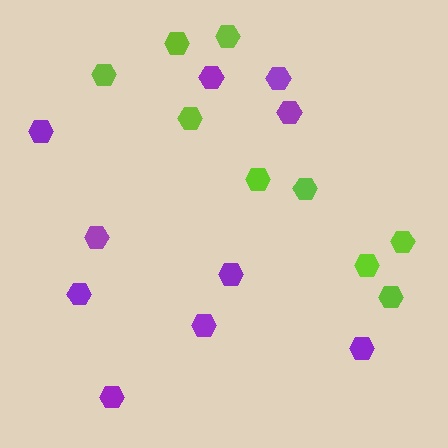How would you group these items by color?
There are 2 groups: one group of purple hexagons (10) and one group of lime hexagons (9).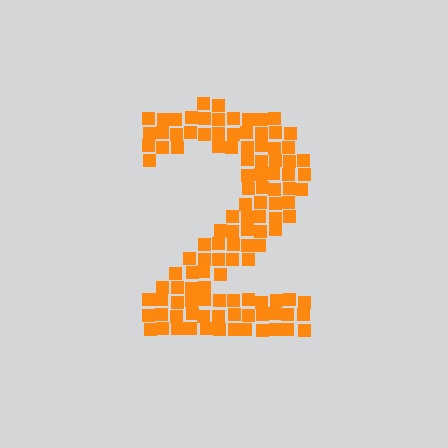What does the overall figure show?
The overall figure shows the digit 2.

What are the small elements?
The small elements are squares.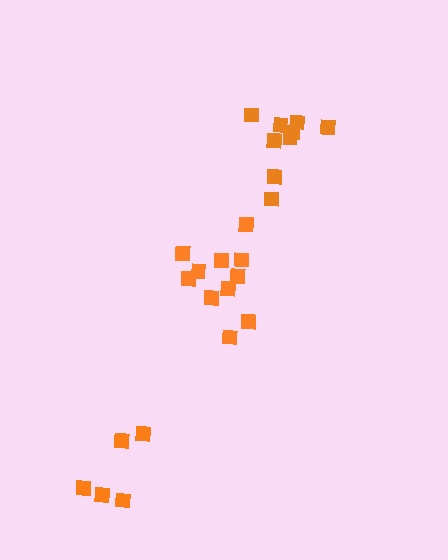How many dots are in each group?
Group 1: 11 dots, Group 2: 5 dots, Group 3: 9 dots (25 total).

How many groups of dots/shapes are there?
There are 3 groups.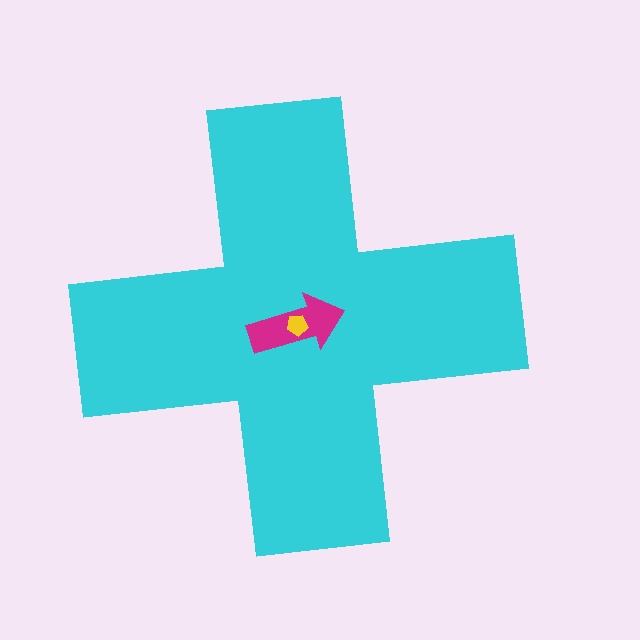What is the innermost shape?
The yellow pentagon.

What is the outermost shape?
The cyan cross.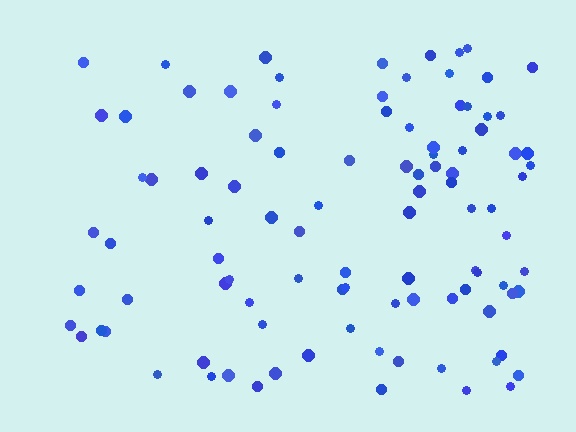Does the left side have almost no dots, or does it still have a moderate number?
Still a moderate number, just noticeably fewer than the right.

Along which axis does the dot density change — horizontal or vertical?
Horizontal.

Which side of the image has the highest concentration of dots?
The right.